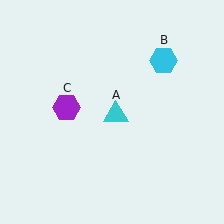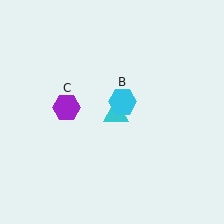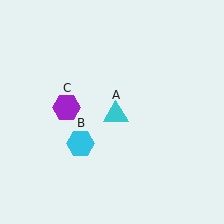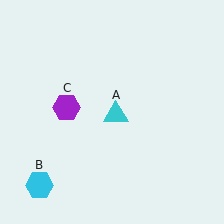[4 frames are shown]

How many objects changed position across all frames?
1 object changed position: cyan hexagon (object B).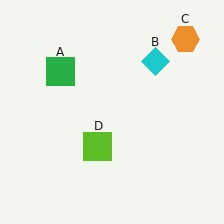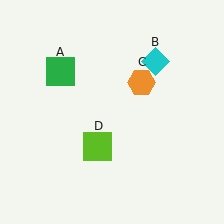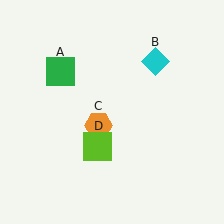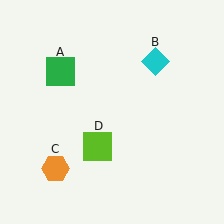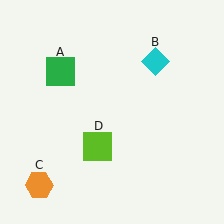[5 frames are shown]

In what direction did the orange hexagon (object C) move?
The orange hexagon (object C) moved down and to the left.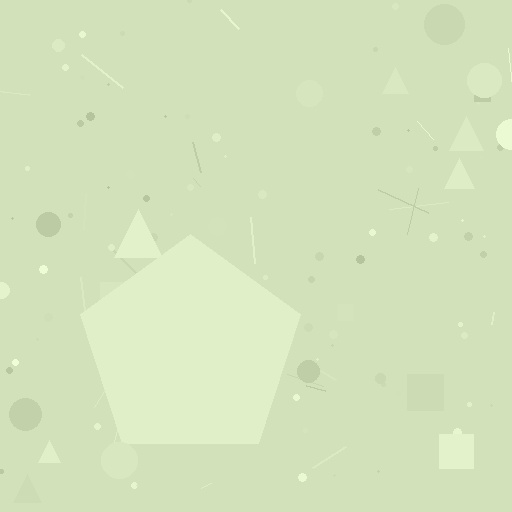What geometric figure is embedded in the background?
A pentagon is embedded in the background.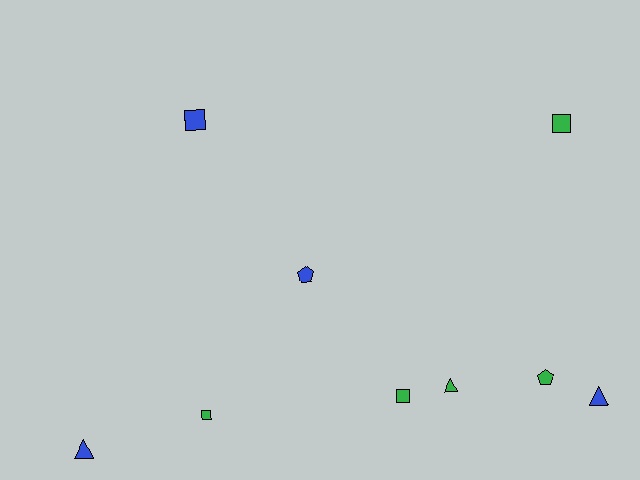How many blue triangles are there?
There are 2 blue triangles.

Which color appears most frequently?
Green, with 5 objects.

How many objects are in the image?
There are 9 objects.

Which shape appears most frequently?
Square, with 4 objects.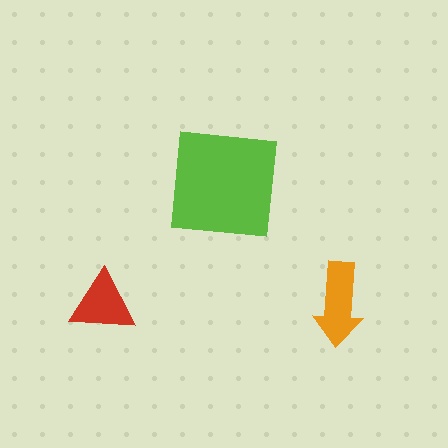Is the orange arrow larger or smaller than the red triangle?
Larger.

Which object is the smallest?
The red triangle.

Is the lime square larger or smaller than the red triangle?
Larger.